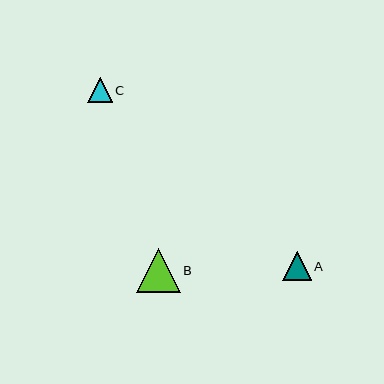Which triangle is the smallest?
Triangle C is the smallest with a size of approximately 25 pixels.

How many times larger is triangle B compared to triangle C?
Triangle B is approximately 1.8 times the size of triangle C.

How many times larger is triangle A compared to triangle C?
Triangle A is approximately 1.2 times the size of triangle C.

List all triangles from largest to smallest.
From largest to smallest: B, A, C.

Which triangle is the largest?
Triangle B is the largest with a size of approximately 44 pixels.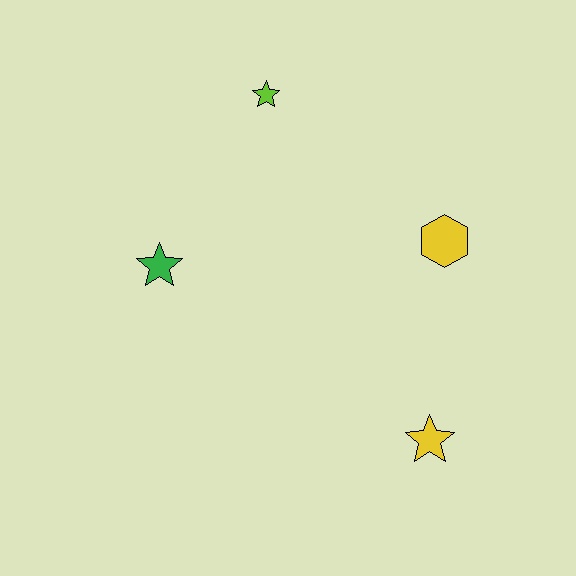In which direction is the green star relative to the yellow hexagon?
The green star is to the left of the yellow hexagon.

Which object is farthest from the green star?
The yellow star is farthest from the green star.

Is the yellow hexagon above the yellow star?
Yes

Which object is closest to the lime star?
The green star is closest to the lime star.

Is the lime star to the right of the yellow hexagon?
No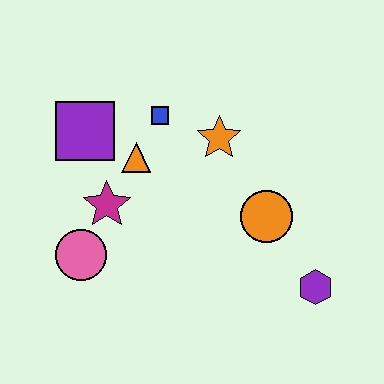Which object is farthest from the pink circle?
The purple hexagon is farthest from the pink circle.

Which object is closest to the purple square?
The orange triangle is closest to the purple square.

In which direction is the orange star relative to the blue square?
The orange star is to the right of the blue square.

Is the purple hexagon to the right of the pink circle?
Yes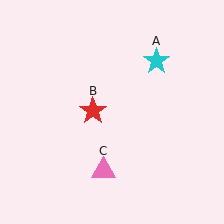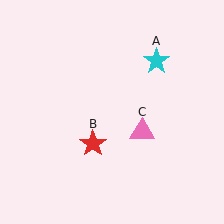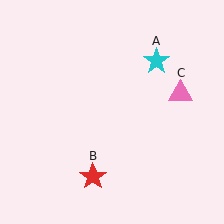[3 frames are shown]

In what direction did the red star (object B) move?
The red star (object B) moved down.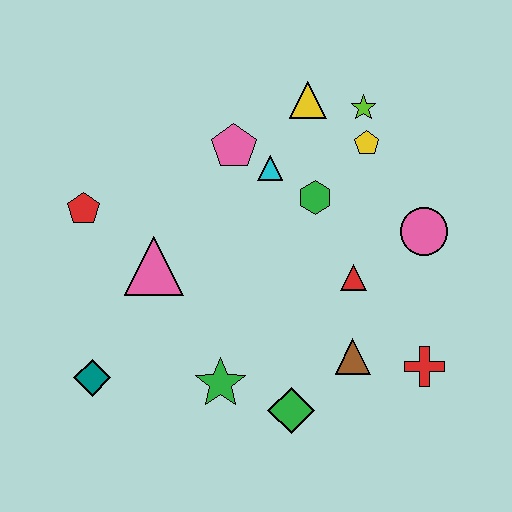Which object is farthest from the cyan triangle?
The teal diamond is farthest from the cyan triangle.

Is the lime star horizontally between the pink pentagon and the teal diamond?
No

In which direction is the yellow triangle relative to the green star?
The yellow triangle is above the green star.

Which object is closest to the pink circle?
The red triangle is closest to the pink circle.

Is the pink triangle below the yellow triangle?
Yes